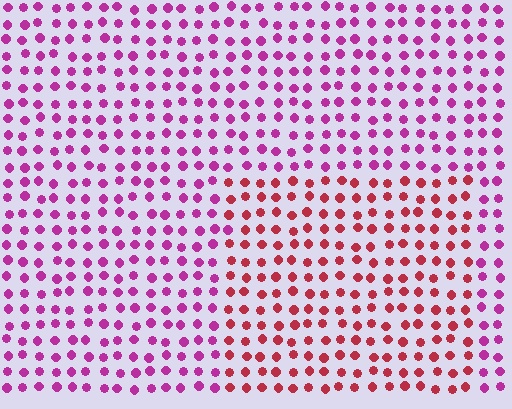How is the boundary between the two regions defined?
The boundary is defined purely by a slight shift in hue (about 39 degrees). Spacing, size, and orientation are identical on both sides.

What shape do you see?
I see a rectangle.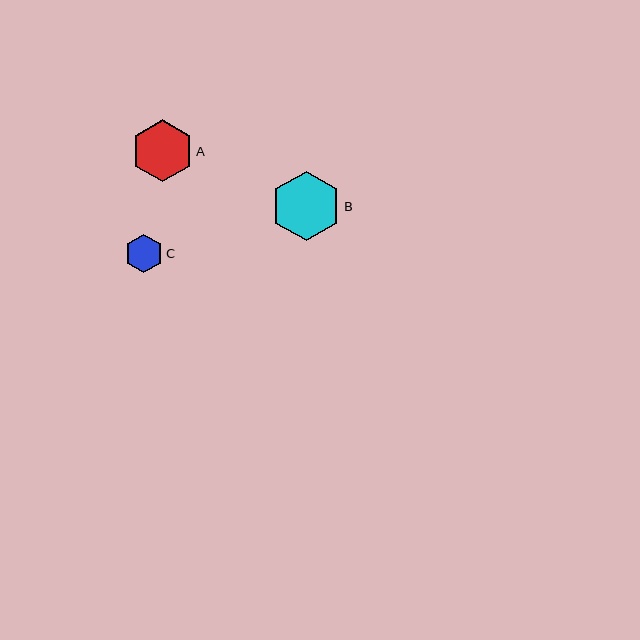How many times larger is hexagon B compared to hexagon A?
Hexagon B is approximately 1.1 times the size of hexagon A.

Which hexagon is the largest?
Hexagon B is the largest with a size of approximately 70 pixels.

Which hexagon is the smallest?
Hexagon C is the smallest with a size of approximately 39 pixels.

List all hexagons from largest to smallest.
From largest to smallest: B, A, C.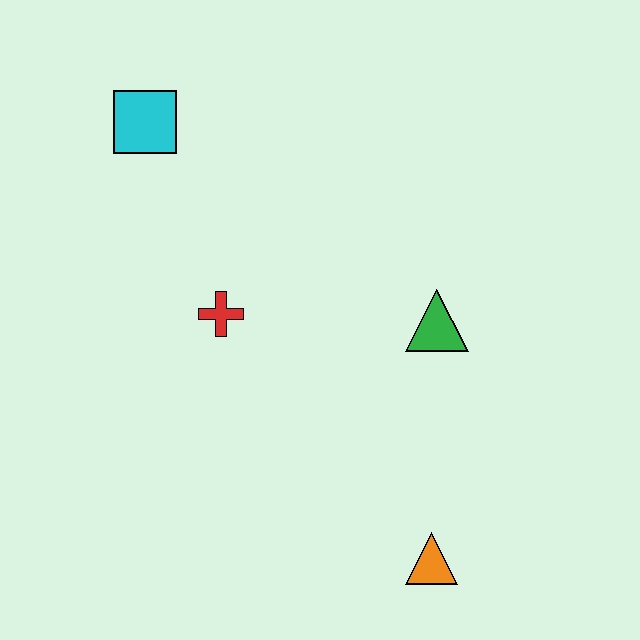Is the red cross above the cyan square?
No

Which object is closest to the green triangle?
The red cross is closest to the green triangle.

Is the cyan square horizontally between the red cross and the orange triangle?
No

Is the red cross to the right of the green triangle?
No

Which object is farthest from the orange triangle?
The cyan square is farthest from the orange triangle.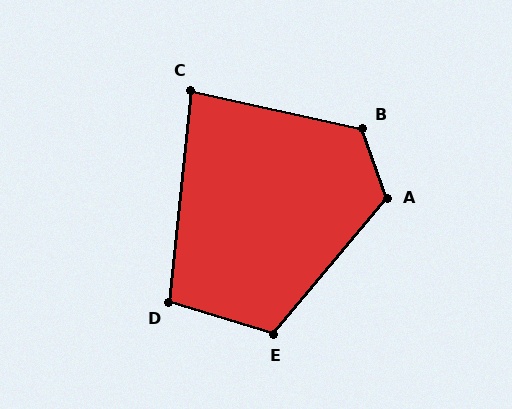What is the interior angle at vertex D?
Approximately 101 degrees (obtuse).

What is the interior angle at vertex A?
Approximately 121 degrees (obtuse).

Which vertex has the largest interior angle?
B, at approximately 121 degrees.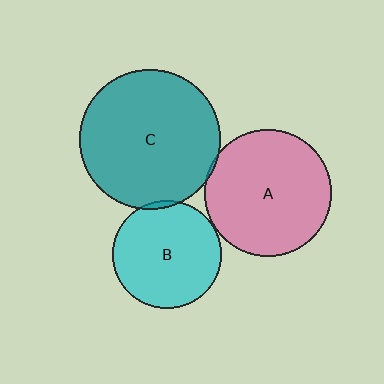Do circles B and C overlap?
Yes.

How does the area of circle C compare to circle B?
Approximately 1.7 times.